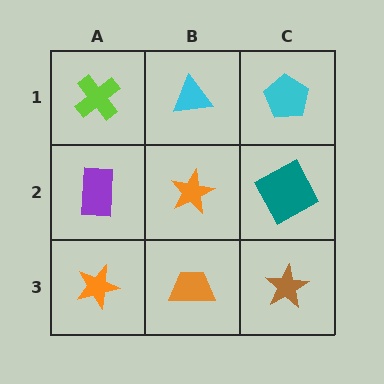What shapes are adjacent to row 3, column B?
An orange star (row 2, column B), an orange star (row 3, column A), a brown star (row 3, column C).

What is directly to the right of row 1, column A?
A cyan triangle.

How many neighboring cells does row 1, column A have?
2.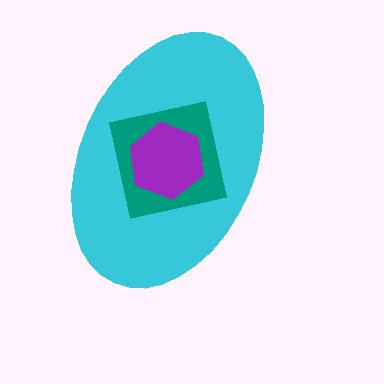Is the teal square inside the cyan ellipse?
Yes.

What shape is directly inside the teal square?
The purple hexagon.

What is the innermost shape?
The purple hexagon.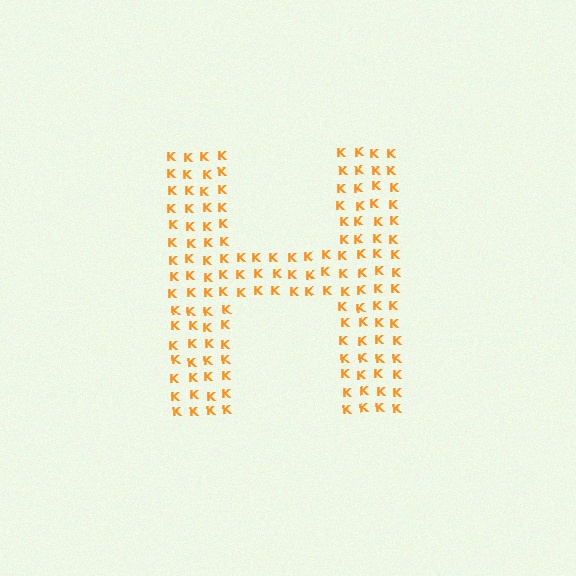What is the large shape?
The large shape is the letter H.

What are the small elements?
The small elements are letter K's.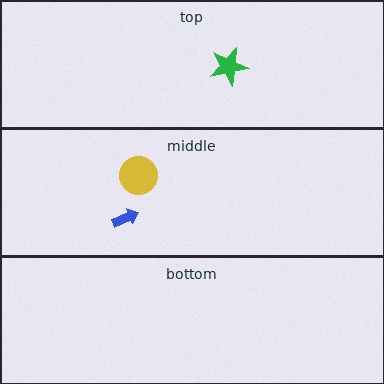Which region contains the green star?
The top region.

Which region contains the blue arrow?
The middle region.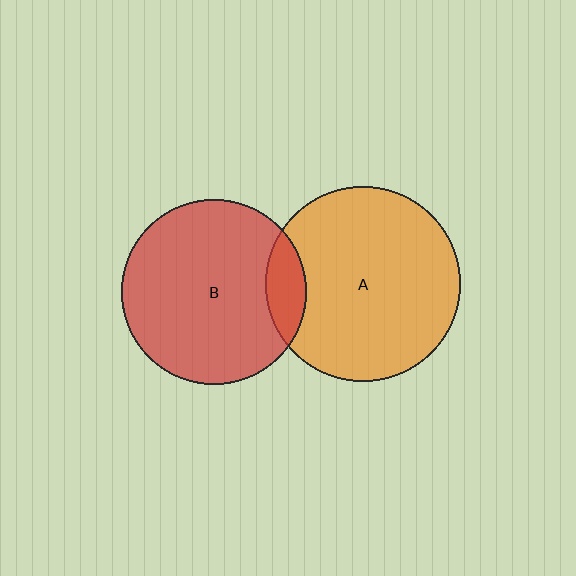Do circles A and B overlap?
Yes.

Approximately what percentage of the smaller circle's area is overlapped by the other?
Approximately 10%.